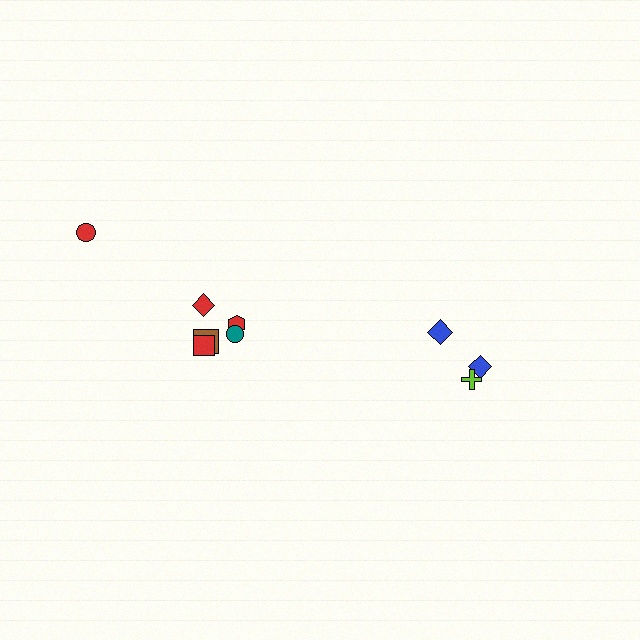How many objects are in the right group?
There are 3 objects.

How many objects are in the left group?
There are 6 objects.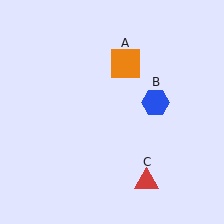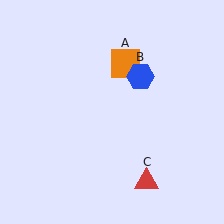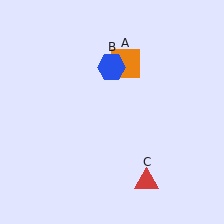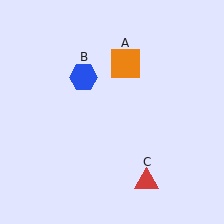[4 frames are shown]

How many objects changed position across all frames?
1 object changed position: blue hexagon (object B).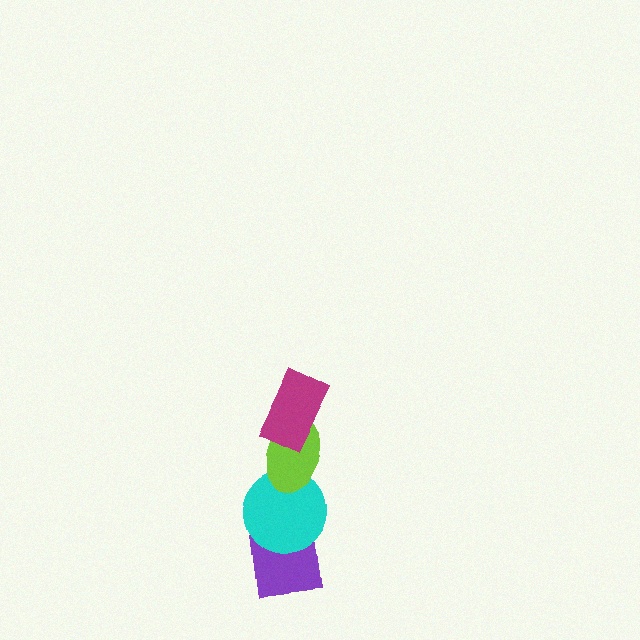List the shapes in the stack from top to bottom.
From top to bottom: the magenta rectangle, the lime ellipse, the cyan circle, the purple square.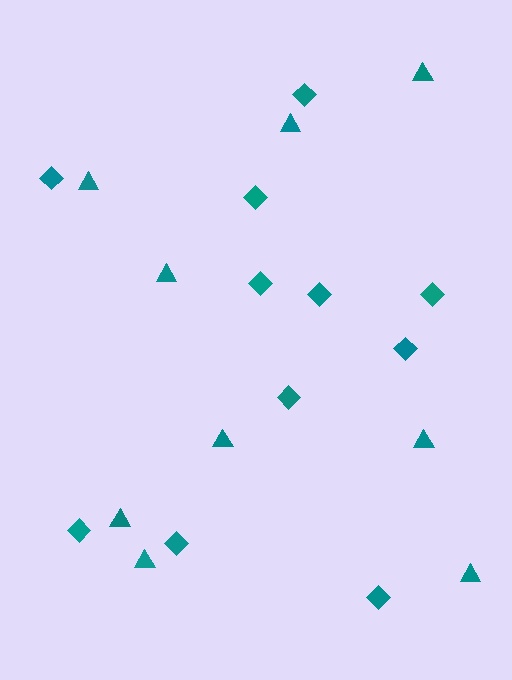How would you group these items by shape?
There are 2 groups: one group of triangles (9) and one group of diamonds (11).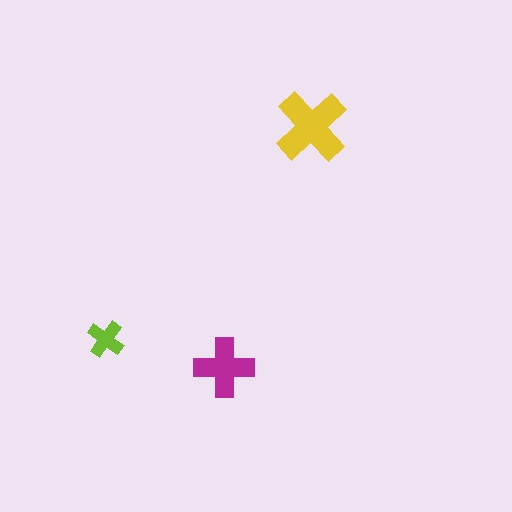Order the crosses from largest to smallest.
the yellow one, the magenta one, the lime one.